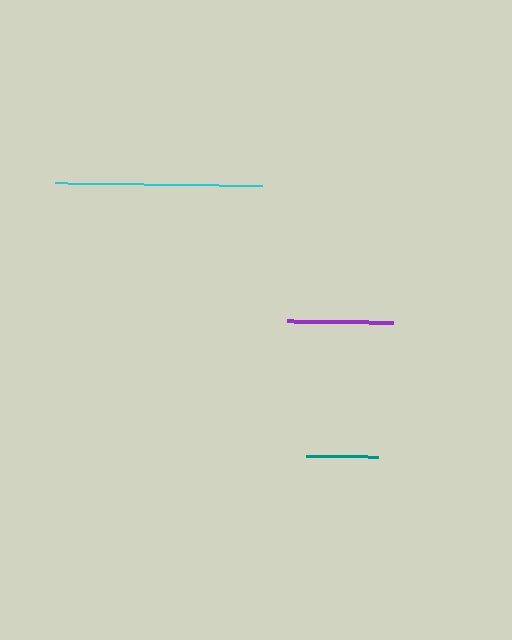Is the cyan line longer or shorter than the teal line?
The cyan line is longer than the teal line.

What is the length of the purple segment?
The purple segment is approximately 106 pixels long.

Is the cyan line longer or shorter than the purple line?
The cyan line is longer than the purple line.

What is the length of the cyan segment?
The cyan segment is approximately 208 pixels long.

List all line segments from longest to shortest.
From longest to shortest: cyan, purple, teal.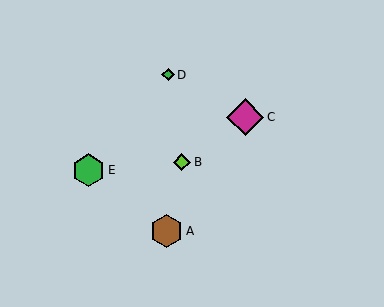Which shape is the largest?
The magenta diamond (labeled C) is the largest.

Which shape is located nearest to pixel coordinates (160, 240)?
The brown hexagon (labeled A) at (166, 231) is nearest to that location.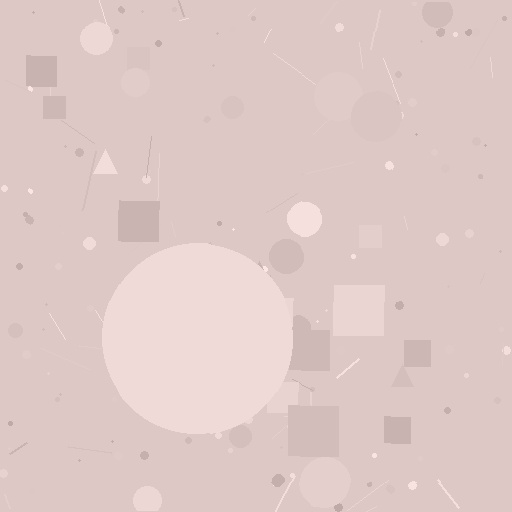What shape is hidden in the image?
A circle is hidden in the image.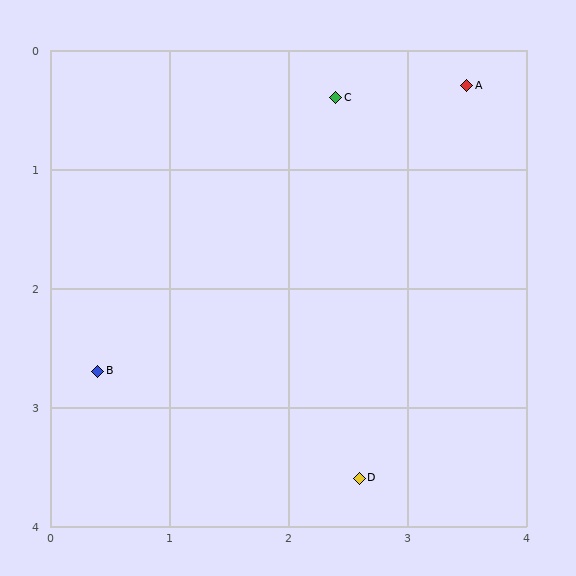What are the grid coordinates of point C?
Point C is at approximately (2.4, 0.4).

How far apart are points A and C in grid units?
Points A and C are about 1.1 grid units apart.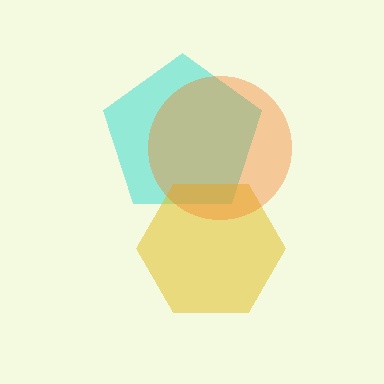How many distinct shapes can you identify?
There are 3 distinct shapes: a cyan pentagon, a yellow hexagon, an orange circle.